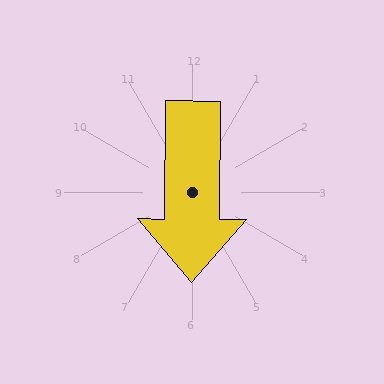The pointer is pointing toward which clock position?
Roughly 6 o'clock.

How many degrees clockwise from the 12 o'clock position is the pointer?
Approximately 180 degrees.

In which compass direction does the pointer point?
South.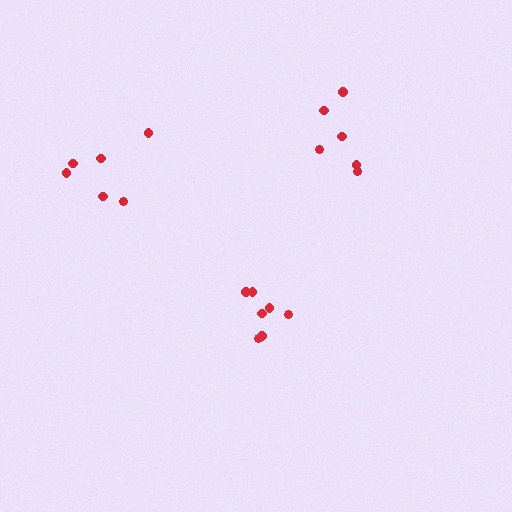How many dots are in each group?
Group 1: 7 dots, Group 2: 6 dots, Group 3: 6 dots (19 total).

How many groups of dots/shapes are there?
There are 3 groups.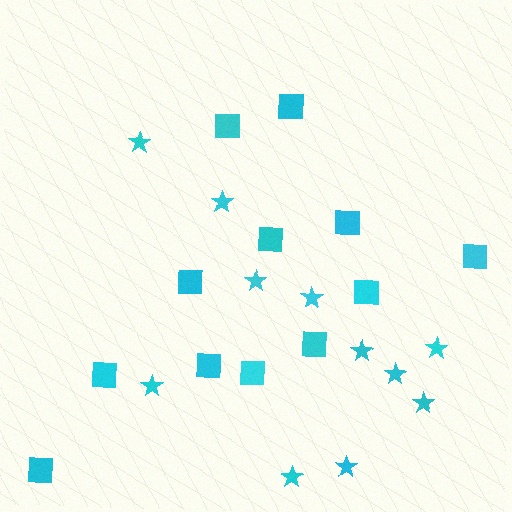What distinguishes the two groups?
There are 2 groups: one group of squares (12) and one group of stars (11).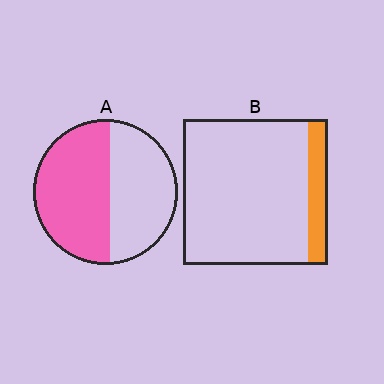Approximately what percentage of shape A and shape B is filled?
A is approximately 55% and B is approximately 15%.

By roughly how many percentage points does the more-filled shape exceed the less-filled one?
By roughly 40 percentage points (A over B).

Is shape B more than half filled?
No.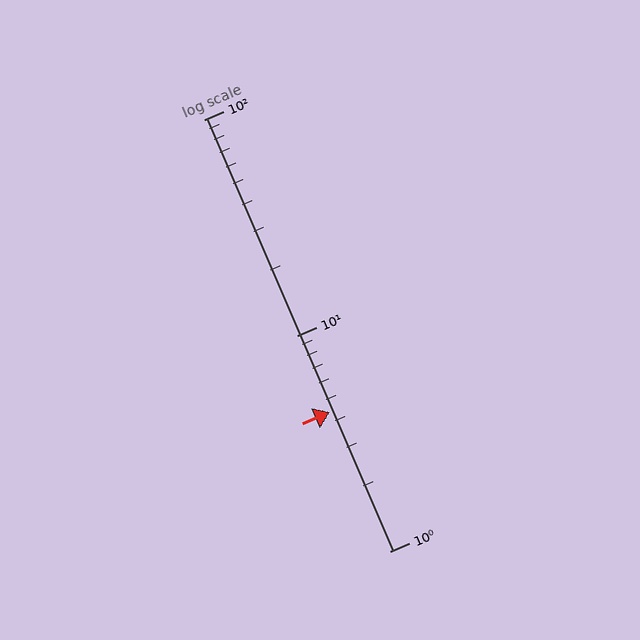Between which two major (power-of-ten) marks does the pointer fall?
The pointer is between 1 and 10.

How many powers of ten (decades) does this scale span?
The scale spans 2 decades, from 1 to 100.